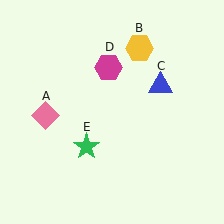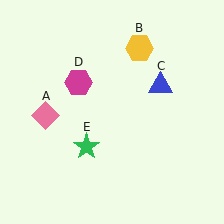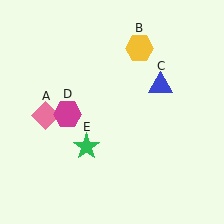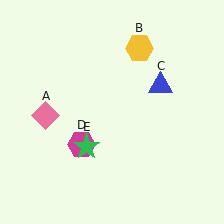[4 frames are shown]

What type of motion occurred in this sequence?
The magenta hexagon (object D) rotated counterclockwise around the center of the scene.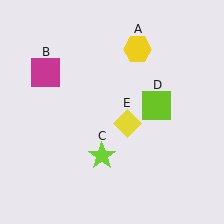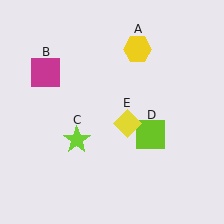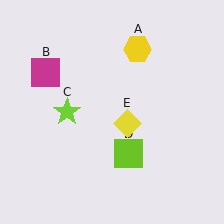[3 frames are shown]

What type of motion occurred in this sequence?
The lime star (object C), lime square (object D) rotated clockwise around the center of the scene.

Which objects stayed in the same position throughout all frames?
Yellow hexagon (object A) and magenta square (object B) and yellow diamond (object E) remained stationary.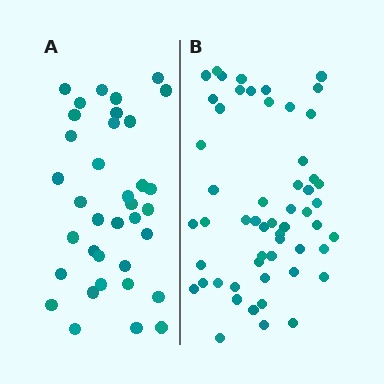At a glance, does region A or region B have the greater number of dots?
Region B (the right region) has more dots.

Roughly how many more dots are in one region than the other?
Region B has approximately 20 more dots than region A.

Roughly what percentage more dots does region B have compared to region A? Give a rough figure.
About 55% more.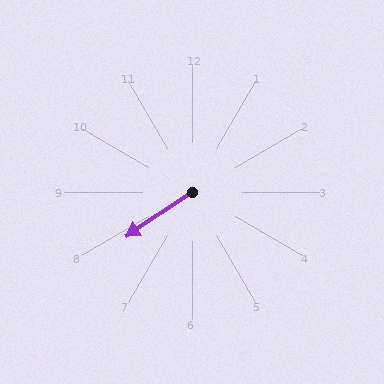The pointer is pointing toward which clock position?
Roughly 8 o'clock.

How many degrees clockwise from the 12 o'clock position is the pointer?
Approximately 236 degrees.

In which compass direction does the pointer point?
Southwest.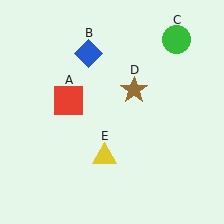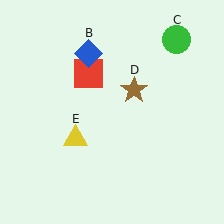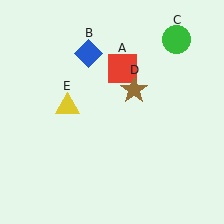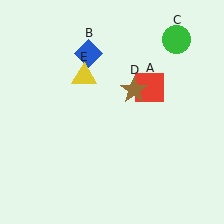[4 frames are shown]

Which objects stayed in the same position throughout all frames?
Blue diamond (object B) and green circle (object C) and brown star (object D) remained stationary.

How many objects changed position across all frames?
2 objects changed position: red square (object A), yellow triangle (object E).